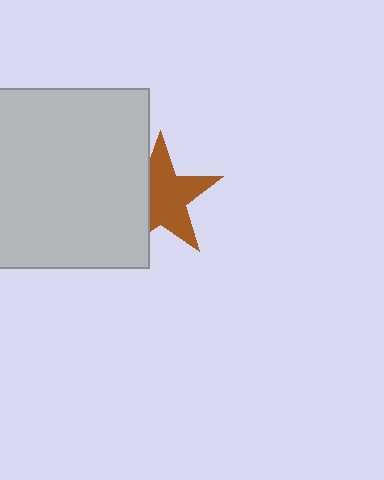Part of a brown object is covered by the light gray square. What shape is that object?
It is a star.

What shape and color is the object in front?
The object in front is a light gray square.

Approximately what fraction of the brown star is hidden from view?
Roughly 34% of the brown star is hidden behind the light gray square.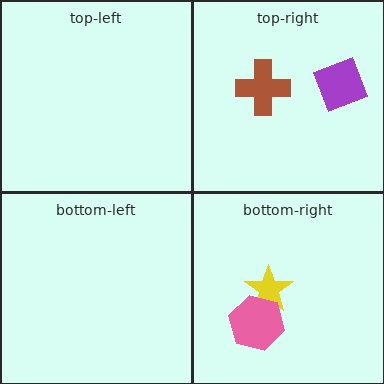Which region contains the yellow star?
The bottom-right region.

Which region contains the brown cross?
The top-right region.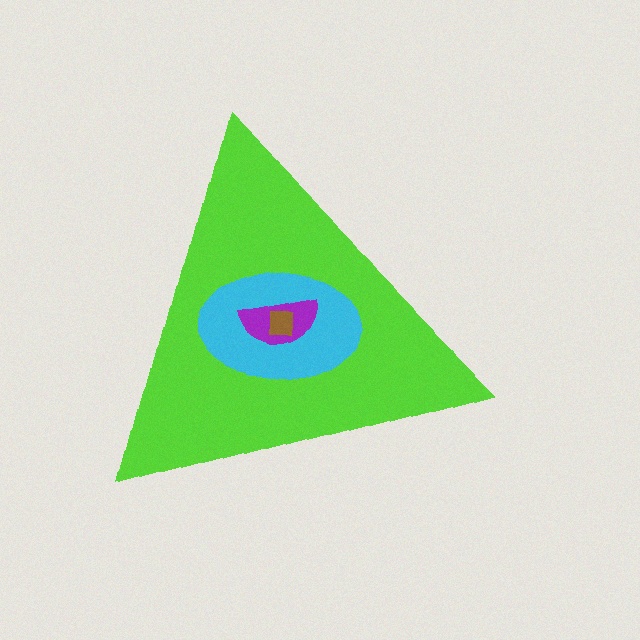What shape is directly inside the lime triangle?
The cyan ellipse.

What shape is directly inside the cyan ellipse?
The purple semicircle.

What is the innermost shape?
The brown square.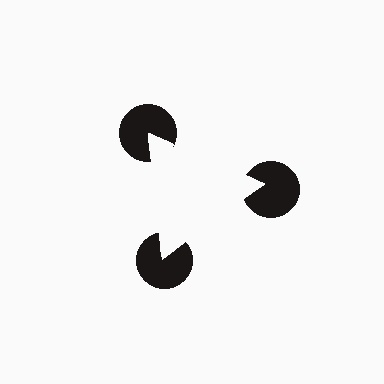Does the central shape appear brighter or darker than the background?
It typically appears slightly brighter than the background, even though no actual brightness change is drawn.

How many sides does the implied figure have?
3 sides.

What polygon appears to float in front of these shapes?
An illusory triangle — its edges are inferred from the aligned wedge cuts in the pac-man discs, not physically drawn.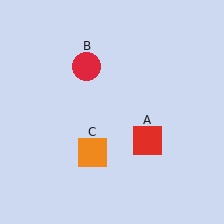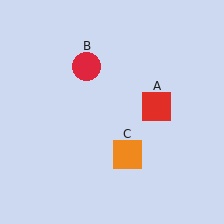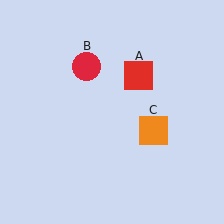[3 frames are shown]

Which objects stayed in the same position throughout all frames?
Red circle (object B) remained stationary.